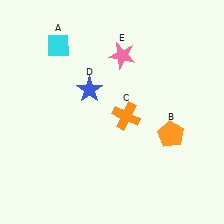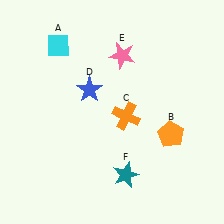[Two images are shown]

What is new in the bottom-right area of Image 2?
A teal star (F) was added in the bottom-right area of Image 2.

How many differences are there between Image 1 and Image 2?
There is 1 difference between the two images.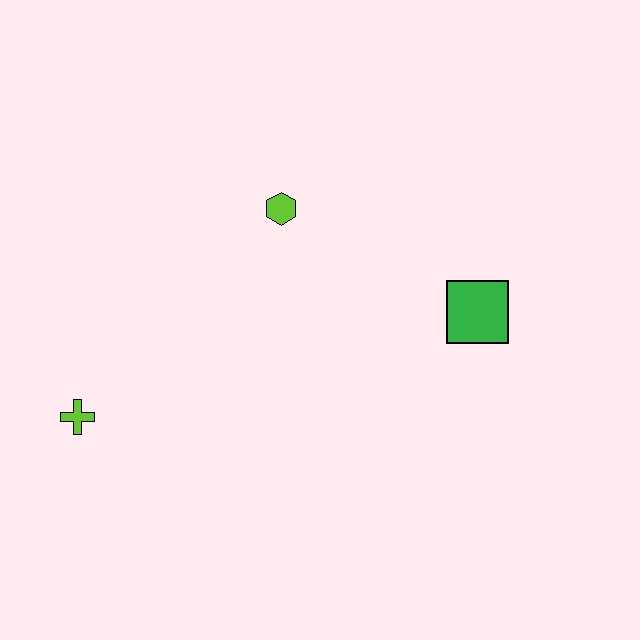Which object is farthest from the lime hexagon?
The lime cross is farthest from the lime hexagon.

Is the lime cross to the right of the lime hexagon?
No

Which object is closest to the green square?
The lime hexagon is closest to the green square.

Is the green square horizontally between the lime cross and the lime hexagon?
No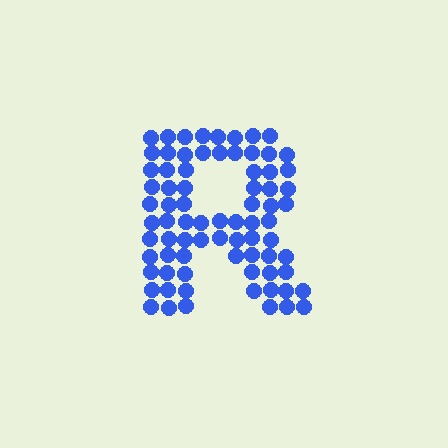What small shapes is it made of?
It is made of small circles.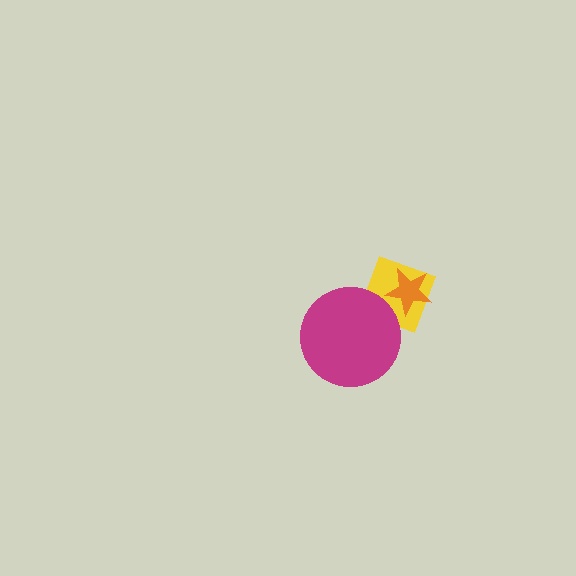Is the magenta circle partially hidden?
No, no other shape covers it.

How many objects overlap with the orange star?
1 object overlaps with the orange star.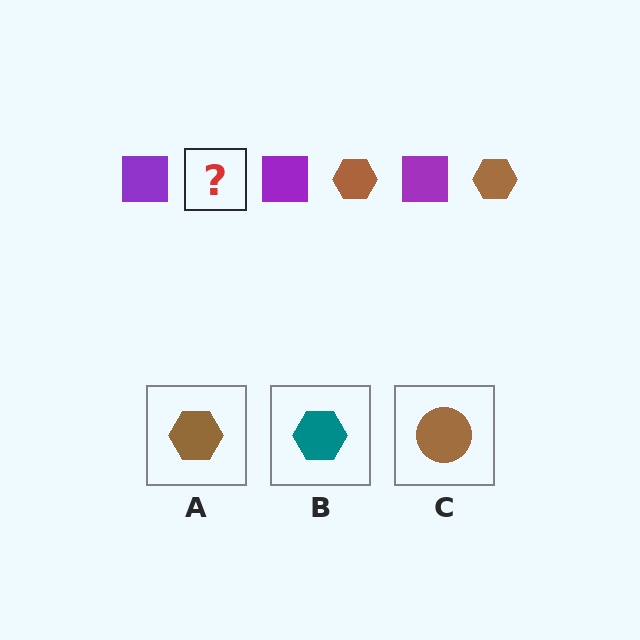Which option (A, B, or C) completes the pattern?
A.